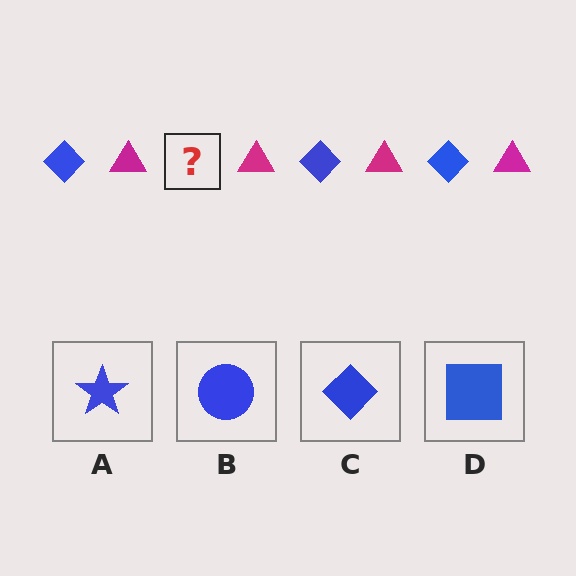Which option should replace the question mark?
Option C.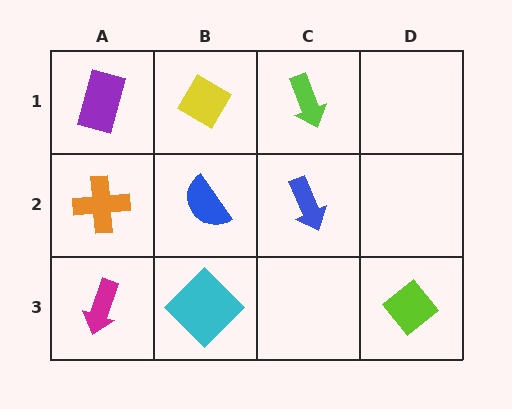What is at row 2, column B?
A blue semicircle.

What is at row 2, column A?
An orange cross.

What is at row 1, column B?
A yellow diamond.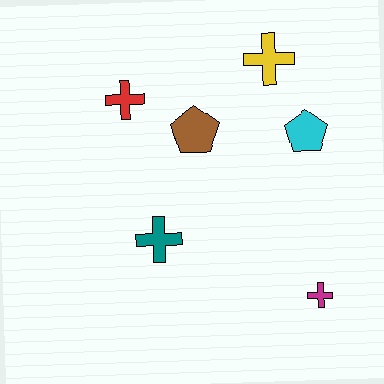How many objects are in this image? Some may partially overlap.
There are 6 objects.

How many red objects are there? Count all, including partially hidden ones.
There is 1 red object.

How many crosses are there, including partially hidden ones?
There are 4 crosses.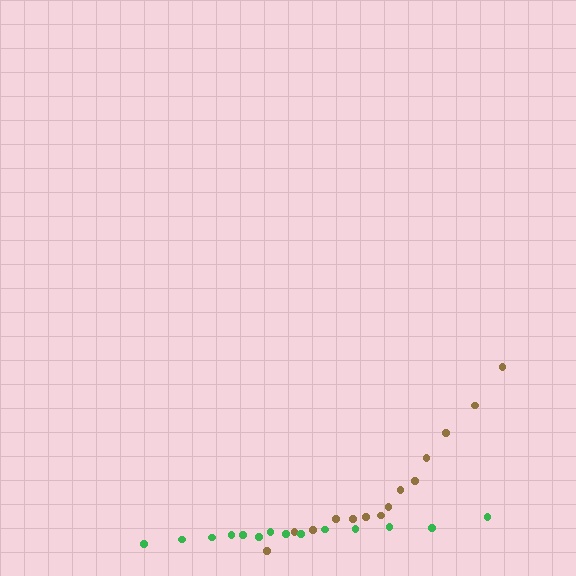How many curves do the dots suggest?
There are 2 distinct paths.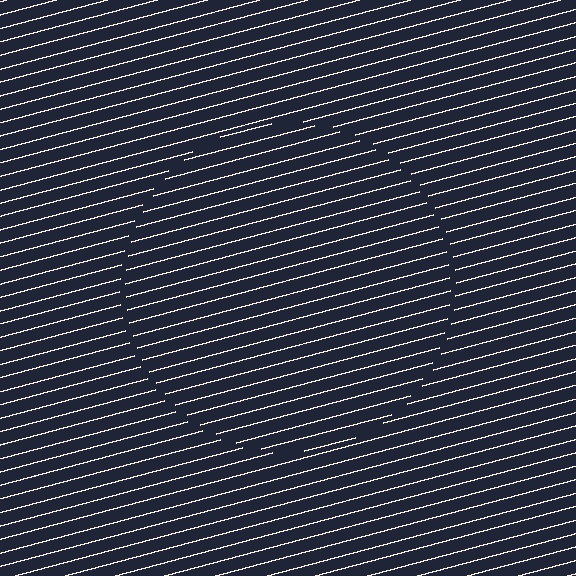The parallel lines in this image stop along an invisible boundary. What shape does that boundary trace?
An illusory circle. The interior of the shape contains the same grating, shifted by half a period — the contour is defined by the phase discontinuity where line-ends from the inner and outer gratings abut.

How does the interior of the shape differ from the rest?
The interior of the shape contains the same grating, shifted by half a period — the contour is defined by the phase discontinuity where line-ends from the inner and outer gratings abut.